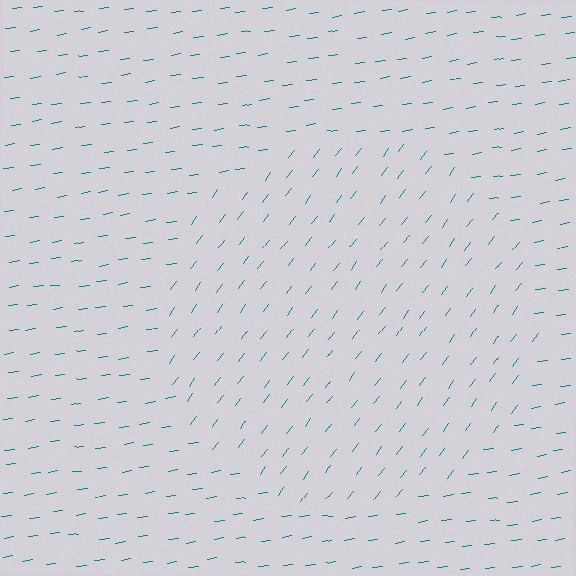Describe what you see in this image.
The image is filled with small teal line segments. A circle region in the image has lines oriented differently from the surrounding lines, creating a visible texture boundary.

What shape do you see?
I see a circle.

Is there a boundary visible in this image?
Yes, there is a texture boundary formed by a change in line orientation.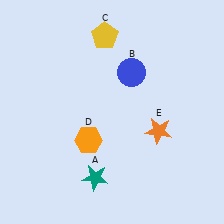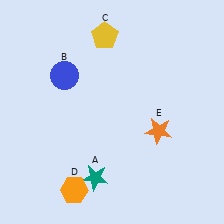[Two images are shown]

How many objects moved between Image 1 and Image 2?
2 objects moved between the two images.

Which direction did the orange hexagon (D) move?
The orange hexagon (D) moved down.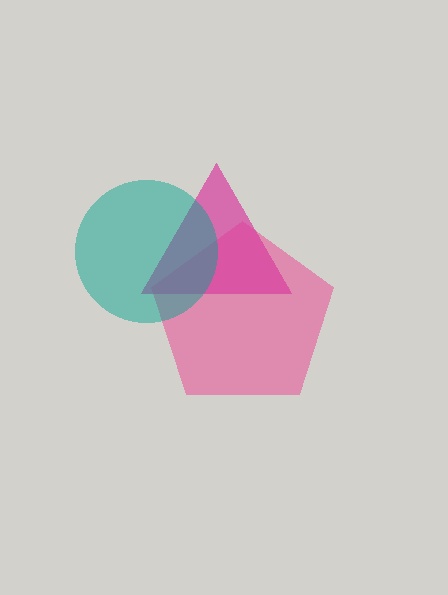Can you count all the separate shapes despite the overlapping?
Yes, there are 3 separate shapes.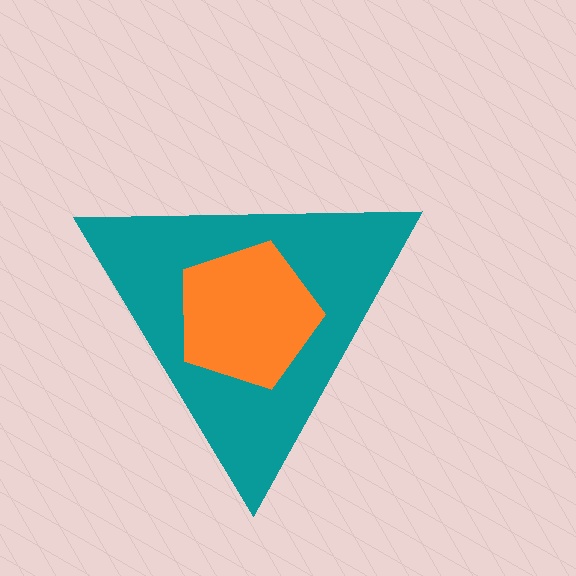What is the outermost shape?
The teal triangle.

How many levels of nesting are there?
2.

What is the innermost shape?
The orange pentagon.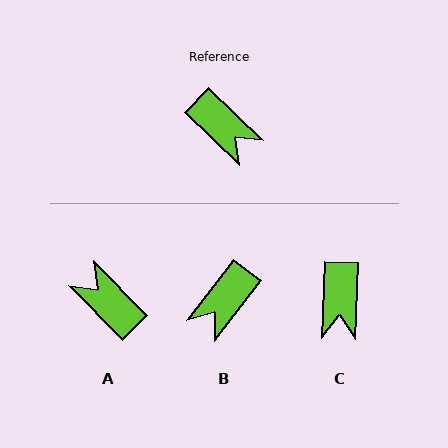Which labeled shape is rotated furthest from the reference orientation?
A, about 178 degrees away.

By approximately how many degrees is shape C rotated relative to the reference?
Approximately 48 degrees clockwise.